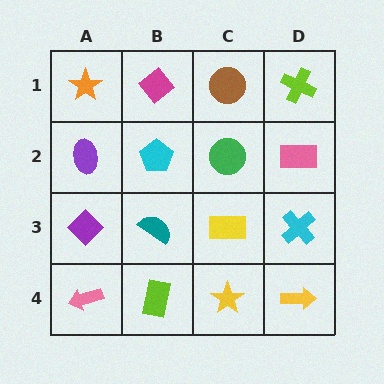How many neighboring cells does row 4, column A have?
2.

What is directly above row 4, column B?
A teal semicircle.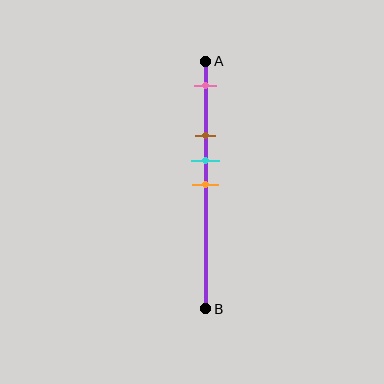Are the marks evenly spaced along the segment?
No, the marks are not evenly spaced.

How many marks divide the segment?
There are 4 marks dividing the segment.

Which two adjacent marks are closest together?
The cyan and orange marks are the closest adjacent pair.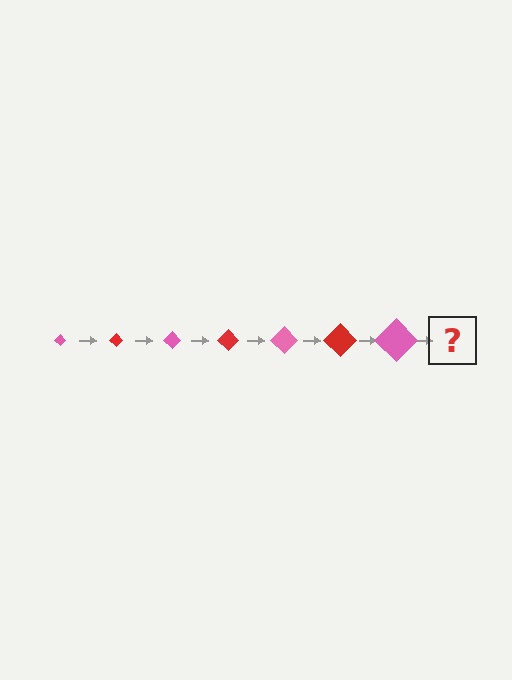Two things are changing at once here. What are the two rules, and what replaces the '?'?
The two rules are that the diamond grows larger each step and the color cycles through pink and red. The '?' should be a red diamond, larger than the previous one.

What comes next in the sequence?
The next element should be a red diamond, larger than the previous one.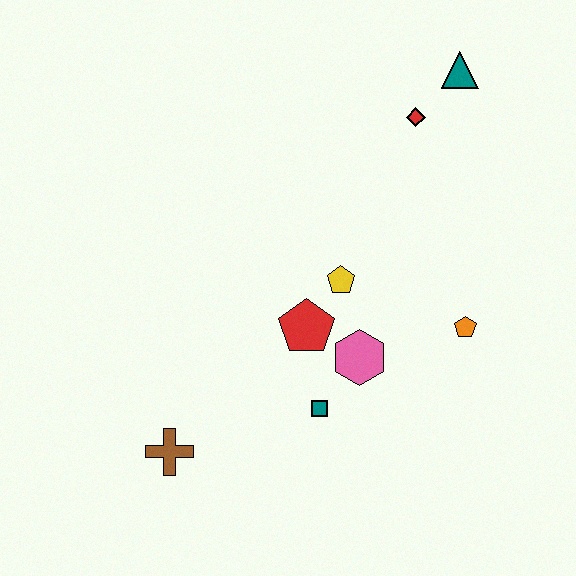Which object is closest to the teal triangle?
The red diamond is closest to the teal triangle.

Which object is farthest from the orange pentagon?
The brown cross is farthest from the orange pentagon.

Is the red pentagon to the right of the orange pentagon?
No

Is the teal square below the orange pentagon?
Yes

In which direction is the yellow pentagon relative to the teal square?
The yellow pentagon is above the teal square.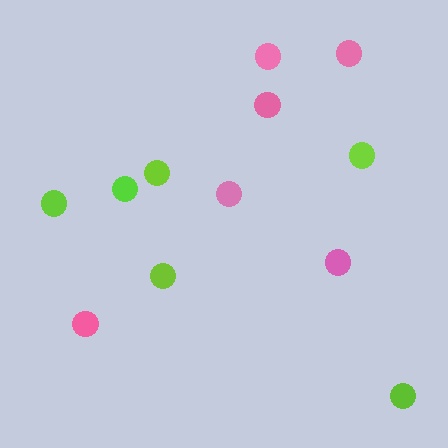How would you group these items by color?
There are 2 groups: one group of lime circles (6) and one group of pink circles (6).